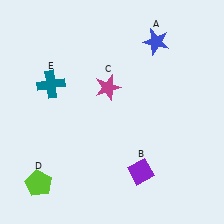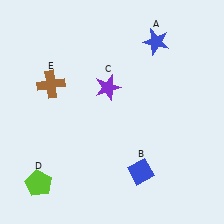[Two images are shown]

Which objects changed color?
B changed from purple to blue. C changed from magenta to purple. E changed from teal to brown.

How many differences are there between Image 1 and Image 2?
There are 3 differences between the two images.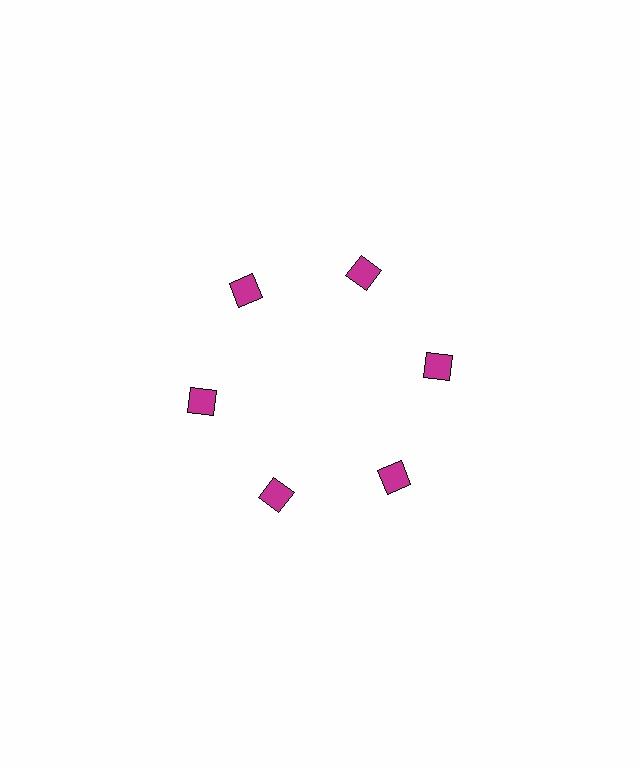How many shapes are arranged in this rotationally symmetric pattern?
There are 6 shapes, arranged in 6 groups of 1.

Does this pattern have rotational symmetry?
Yes, this pattern has 6-fold rotational symmetry. It looks the same after rotating 60 degrees around the center.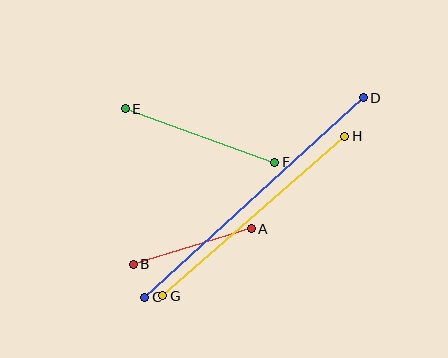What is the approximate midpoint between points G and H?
The midpoint is at approximately (254, 216) pixels.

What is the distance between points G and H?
The distance is approximately 242 pixels.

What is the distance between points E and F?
The distance is approximately 159 pixels.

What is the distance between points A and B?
The distance is approximately 124 pixels.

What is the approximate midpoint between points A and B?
The midpoint is at approximately (192, 247) pixels.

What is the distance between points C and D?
The distance is approximately 296 pixels.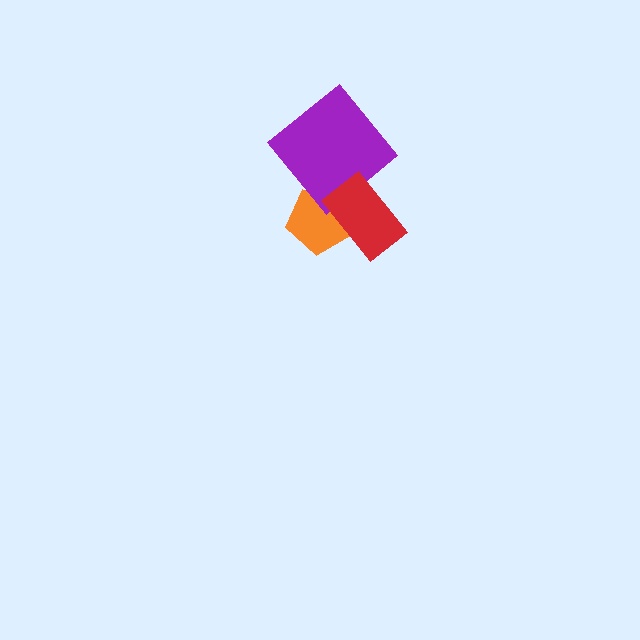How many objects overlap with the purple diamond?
2 objects overlap with the purple diamond.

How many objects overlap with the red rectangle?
2 objects overlap with the red rectangle.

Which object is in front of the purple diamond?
The red rectangle is in front of the purple diamond.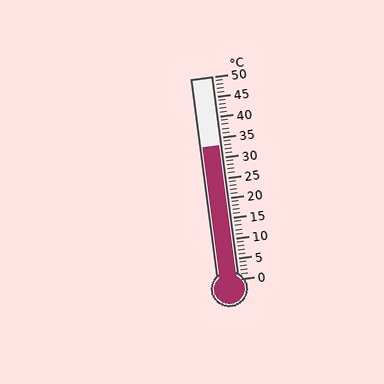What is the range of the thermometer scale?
The thermometer scale ranges from 0°C to 50°C.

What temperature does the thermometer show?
The thermometer shows approximately 33°C.